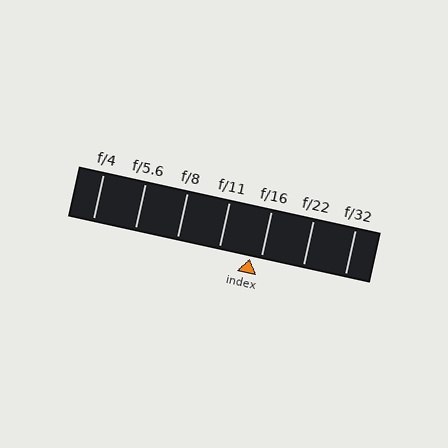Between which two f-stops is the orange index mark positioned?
The index mark is between f/11 and f/16.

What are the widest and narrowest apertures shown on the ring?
The widest aperture shown is f/4 and the narrowest is f/32.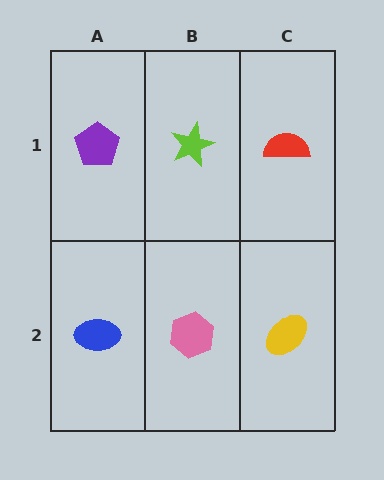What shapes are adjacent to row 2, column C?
A red semicircle (row 1, column C), a pink hexagon (row 2, column B).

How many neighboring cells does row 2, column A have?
2.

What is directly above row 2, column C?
A red semicircle.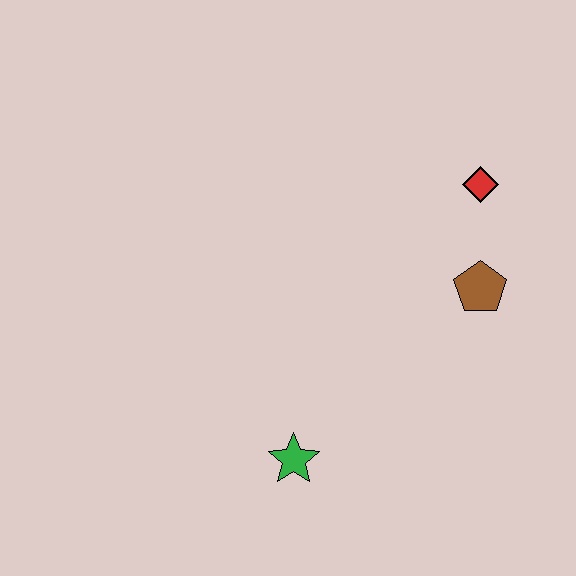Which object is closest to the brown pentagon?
The red diamond is closest to the brown pentagon.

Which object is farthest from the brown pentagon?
The green star is farthest from the brown pentagon.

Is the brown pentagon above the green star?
Yes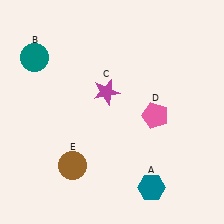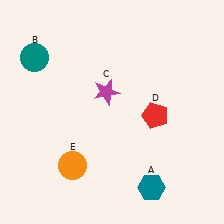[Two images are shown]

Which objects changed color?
D changed from pink to red. E changed from brown to orange.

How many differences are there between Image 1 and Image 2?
There are 2 differences between the two images.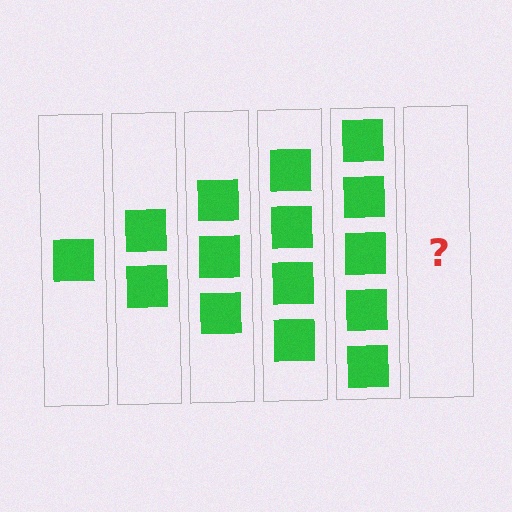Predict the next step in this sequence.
The next step is 6 squares.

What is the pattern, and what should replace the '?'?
The pattern is that each step adds one more square. The '?' should be 6 squares.